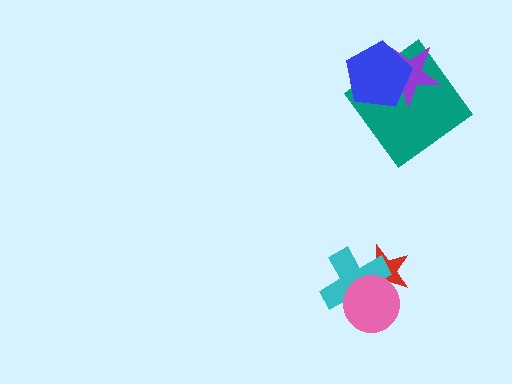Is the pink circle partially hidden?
No, no other shape covers it.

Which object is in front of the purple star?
The blue pentagon is in front of the purple star.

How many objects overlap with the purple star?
2 objects overlap with the purple star.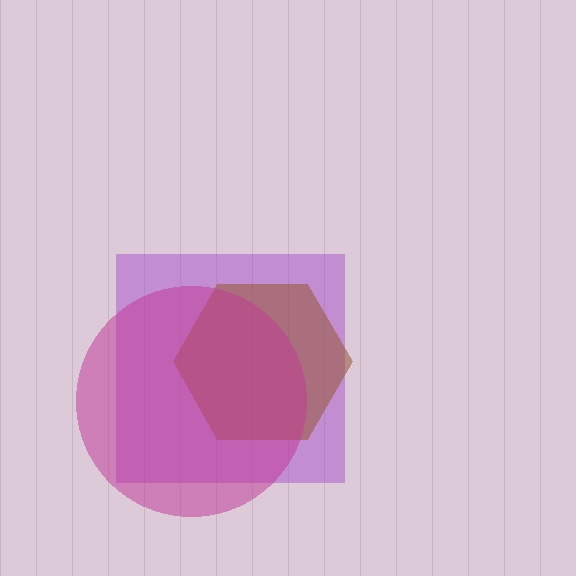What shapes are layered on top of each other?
The layered shapes are: a purple square, a brown hexagon, a magenta circle.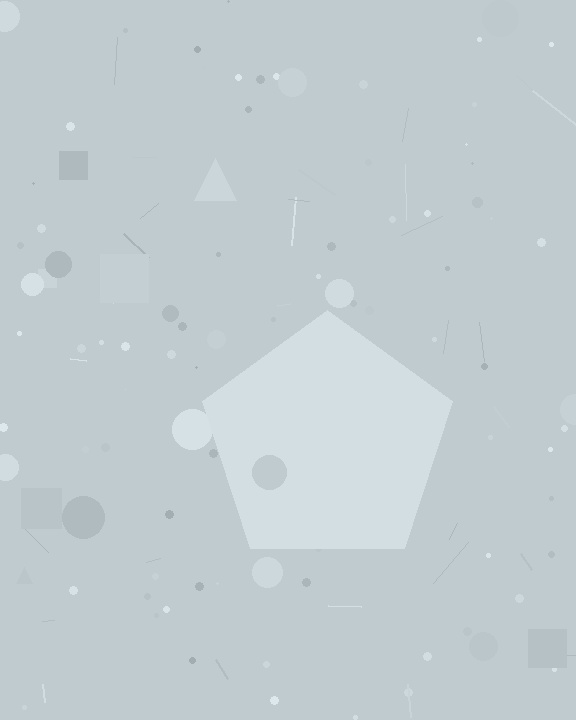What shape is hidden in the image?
A pentagon is hidden in the image.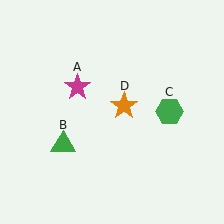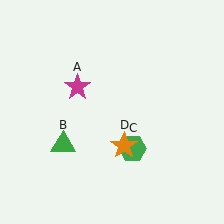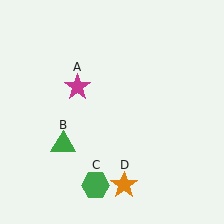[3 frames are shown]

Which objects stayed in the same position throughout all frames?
Magenta star (object A) and green triangle (object B) remained stationary.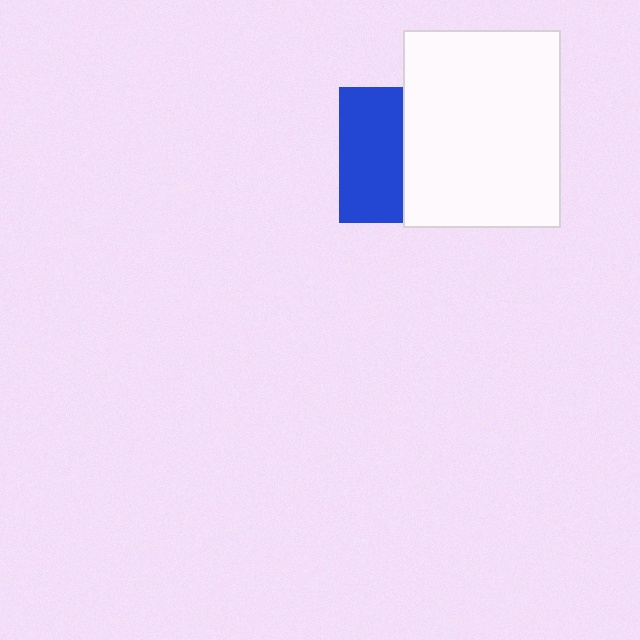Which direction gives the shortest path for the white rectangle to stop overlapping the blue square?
Moving right gives the shortest separation.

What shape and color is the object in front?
The object in front is a white rectangle.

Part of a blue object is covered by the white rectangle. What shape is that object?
It is a square.